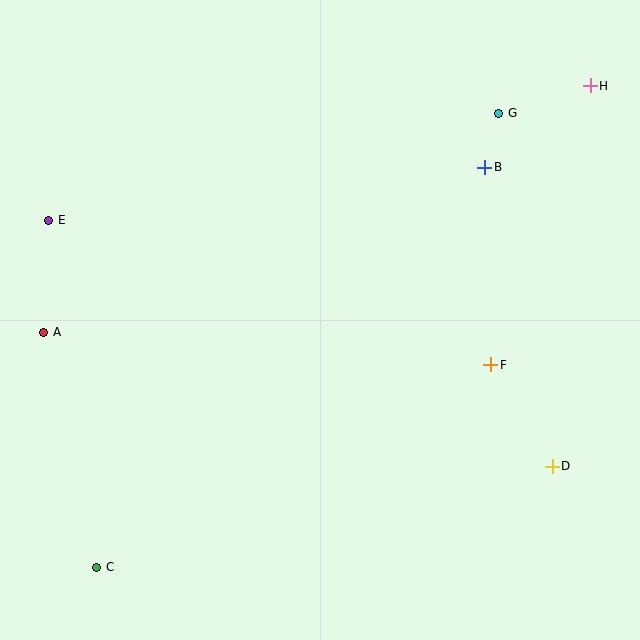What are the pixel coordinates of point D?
Point D is at (552, 466).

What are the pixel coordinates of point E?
Point E is at (49, 220).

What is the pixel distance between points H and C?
The distance between H and C is 690 pixels.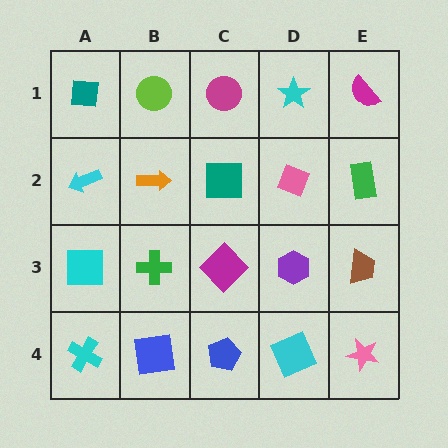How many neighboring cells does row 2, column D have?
4.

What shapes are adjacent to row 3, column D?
A pink diamond (row 2, column D), a cyan square (row 4, column D), a magenta diamond (row 3, column C), a brown trapezoid (row 3, column E).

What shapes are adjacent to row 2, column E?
A magenta semicircle (row 1, column E), a brown trapezoid (row 3, column E), a pink diamond (row 2, column D).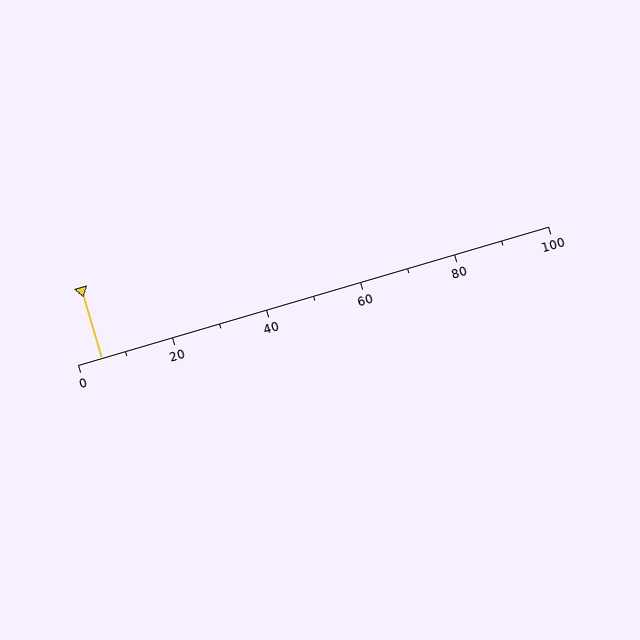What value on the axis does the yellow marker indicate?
The marker indicates approximately 5.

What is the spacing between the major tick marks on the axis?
The major ticks are spaced 20 apart.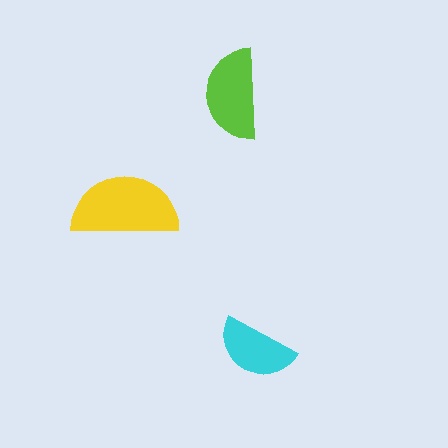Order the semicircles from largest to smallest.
the yellow one, the lime one, the cyan one.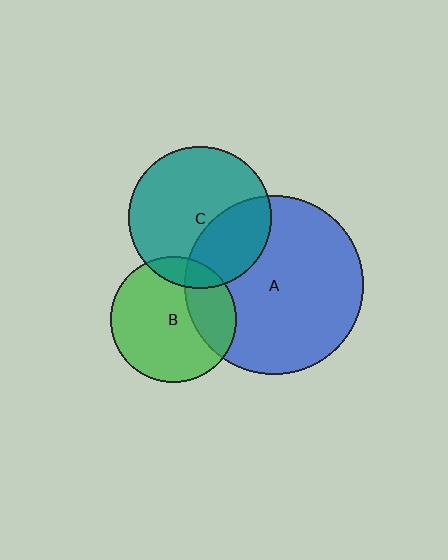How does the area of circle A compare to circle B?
Approximately 2.0 times.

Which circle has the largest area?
Circle A (blue).